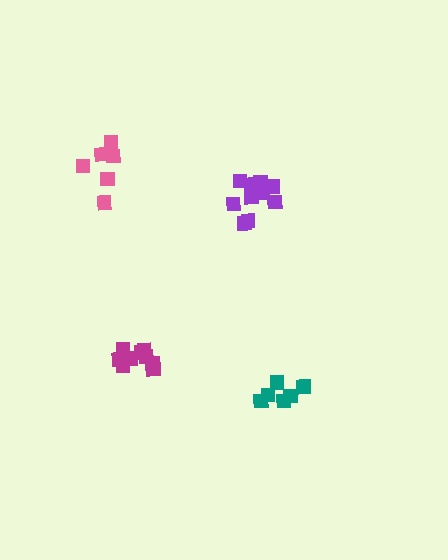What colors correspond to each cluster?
The clusters are colored: pink, teal, magenta, purple.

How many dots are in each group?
Group 1: 6 dots, Group 2: 6 dots, Group 3: 11 dots, Group 4: 11 dots (34 total).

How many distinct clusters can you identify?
There are 4 distinct clusters.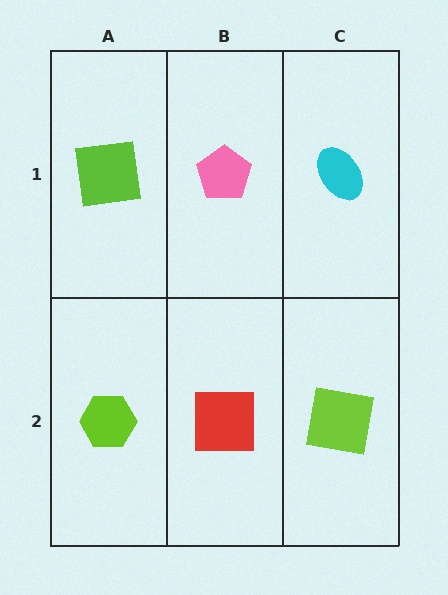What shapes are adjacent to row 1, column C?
A lime square (row 2, column C), a pink pentagon (row 1, column B).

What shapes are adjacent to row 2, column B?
A pink pentagon (row 1, column B), a lime hexagon (row 2, column A), a lime square (row 2, column C).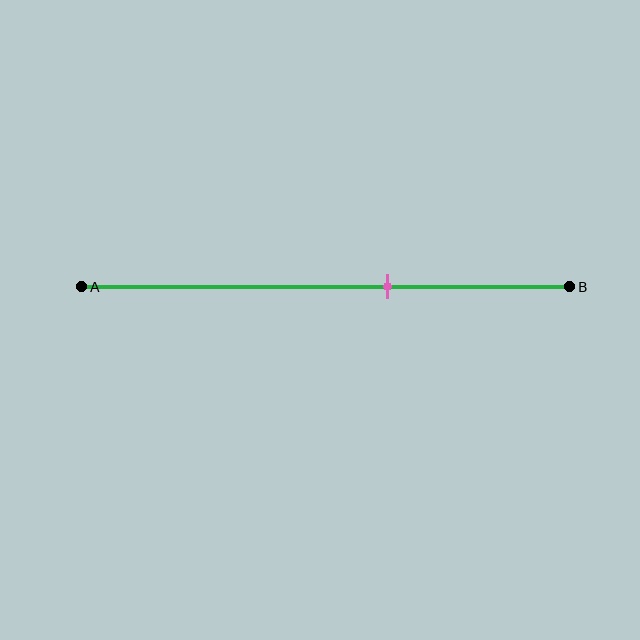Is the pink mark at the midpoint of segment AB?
No, the mark is at about 65% from A, not at the 50% midpoint.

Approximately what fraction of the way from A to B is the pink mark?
The pink mark is approximately 65% of the way from A to B.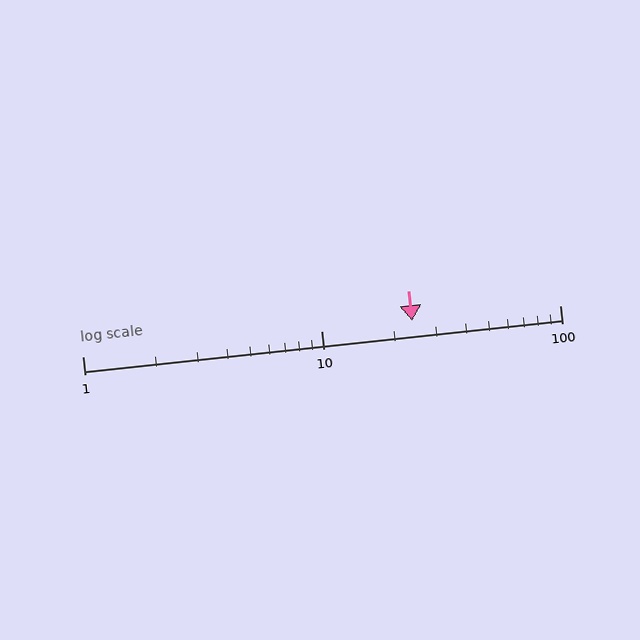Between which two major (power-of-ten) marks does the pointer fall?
The pointer is between 10 and 100.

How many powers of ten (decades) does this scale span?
The scale spans 2 decades, from 1 to 100.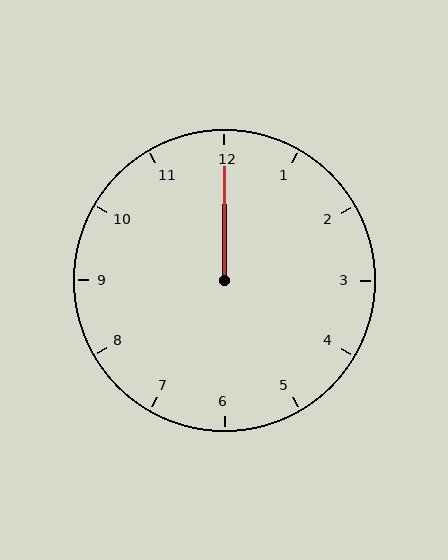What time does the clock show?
12:00.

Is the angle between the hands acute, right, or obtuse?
It is acute.